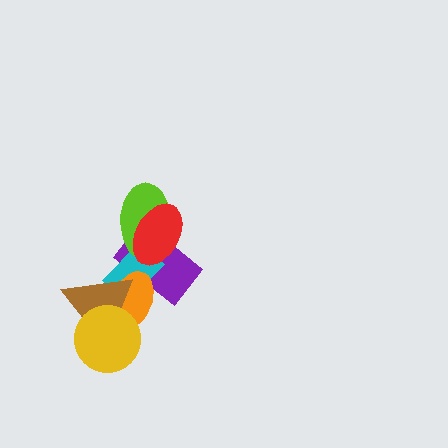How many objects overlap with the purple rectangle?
5 objects overlap with the purple rectangle.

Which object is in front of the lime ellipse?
The red ellipse is in front of the lime ellipse.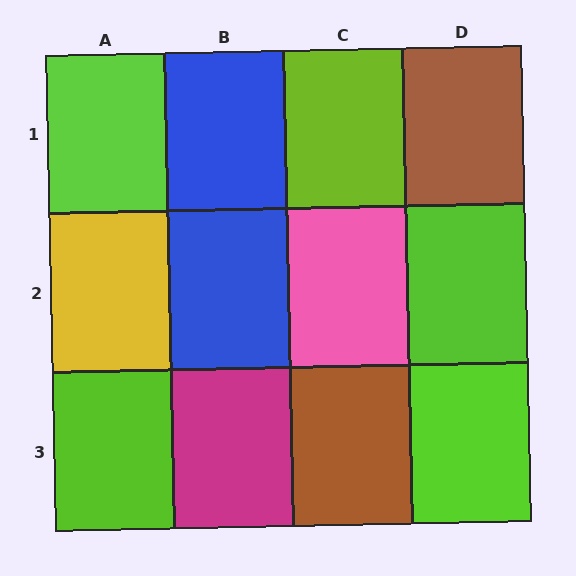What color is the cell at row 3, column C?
Brown.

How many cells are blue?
2 cells are blue.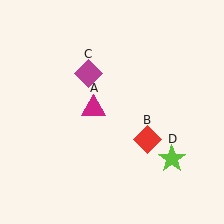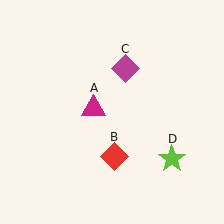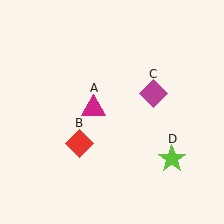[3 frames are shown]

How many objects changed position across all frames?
2 objects changed position: red diamond (object B), magenta diamond (object C).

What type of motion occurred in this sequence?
The red diamond (object B), magenta diamond (object C) rotated clockwise around the center of the scene.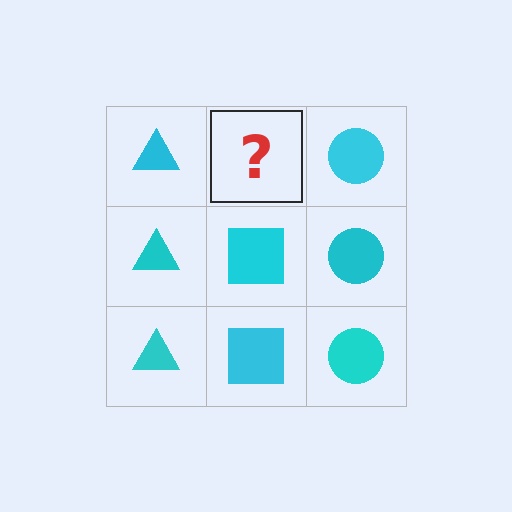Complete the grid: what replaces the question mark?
The question mark should be replaced with a cyan square.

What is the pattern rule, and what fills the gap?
The rule is that each column has a consistent shape. The gap should be filled with a cyan square.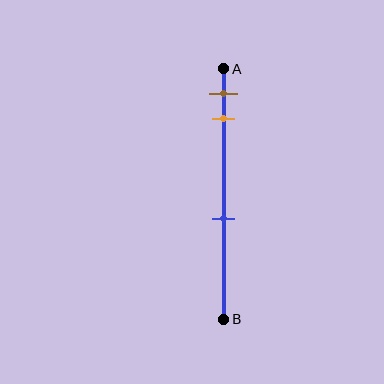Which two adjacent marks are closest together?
The brown and orange marks are the closest adjacent pair.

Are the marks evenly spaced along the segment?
No, the marks are not evenly spaced.